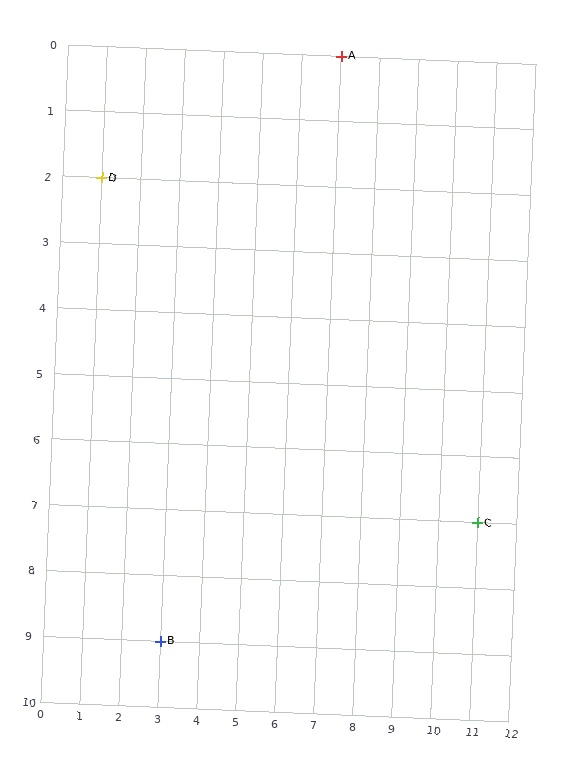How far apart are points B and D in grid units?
Points B and D are 2 columns and 7 rows apart (about 7.3 grid units diagonally).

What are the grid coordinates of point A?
Point A is at grid coordinates (7, 0).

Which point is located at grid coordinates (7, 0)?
Point A is at (7, 0).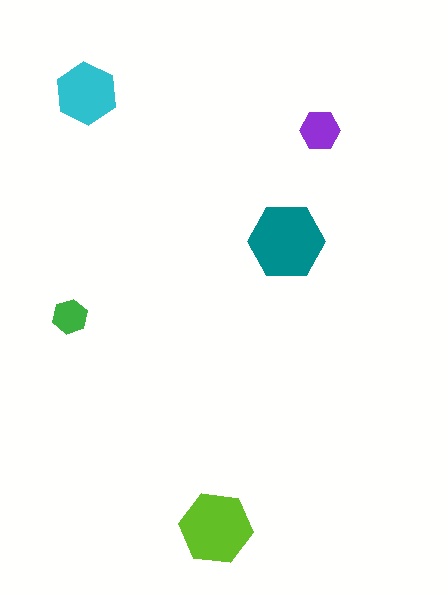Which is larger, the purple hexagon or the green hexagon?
The purple one.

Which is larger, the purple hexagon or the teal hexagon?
The teal one.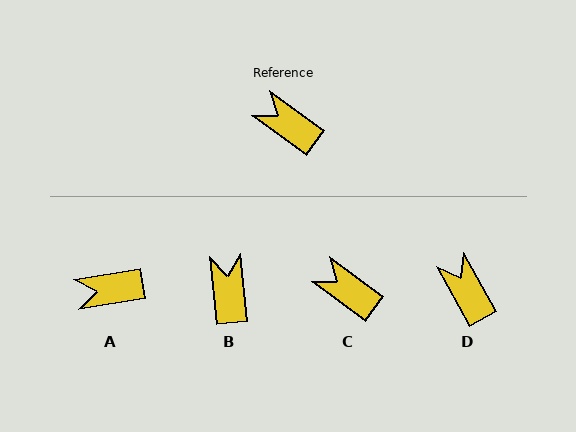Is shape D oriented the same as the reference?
No, it is off by about 25 degrees.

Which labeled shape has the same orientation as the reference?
C.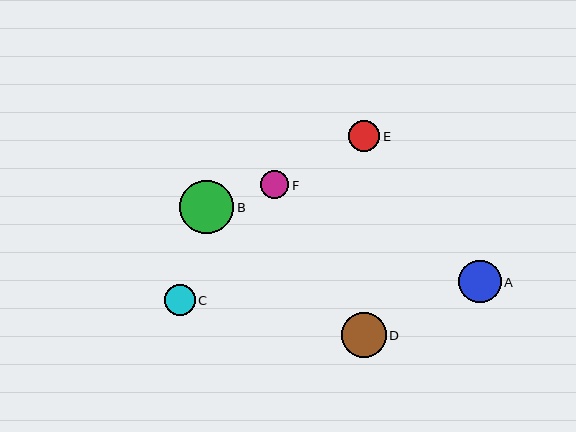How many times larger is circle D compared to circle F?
Circle D is approximately 1.6 times the size of circle F.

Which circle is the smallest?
Circle F is the smallest with a size of approximately 28 pixels.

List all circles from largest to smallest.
From largest to smallest: B, D, A, E, C, F.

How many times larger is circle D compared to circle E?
Circle D is approximately 1.4 times the size of circle E.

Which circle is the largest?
Circle B is the largest with a size of approximately 54 pixels.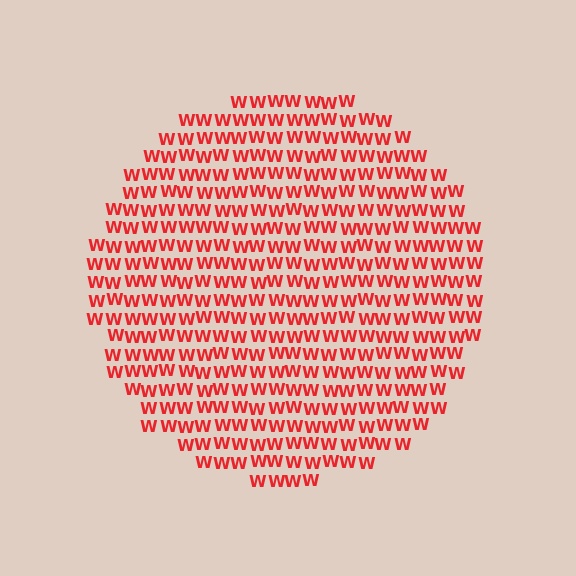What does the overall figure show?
The overall figure shows a circle.